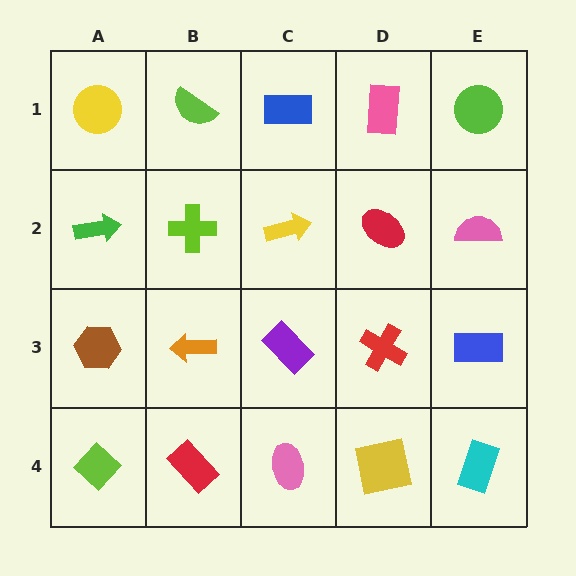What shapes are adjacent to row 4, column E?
A blue rectangle (row 3, column E), a yellow square (row 4, column D).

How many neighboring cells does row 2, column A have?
3.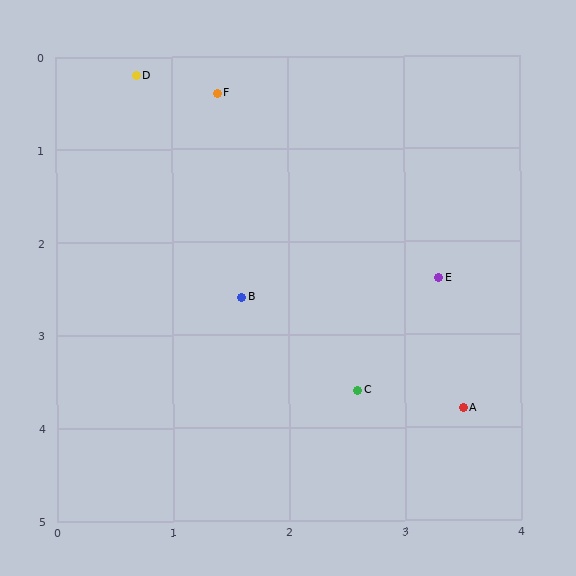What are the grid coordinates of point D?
Point D is at approximately (0.7, 0.2).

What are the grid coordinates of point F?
Point F is at approximately (1.4, 0.4).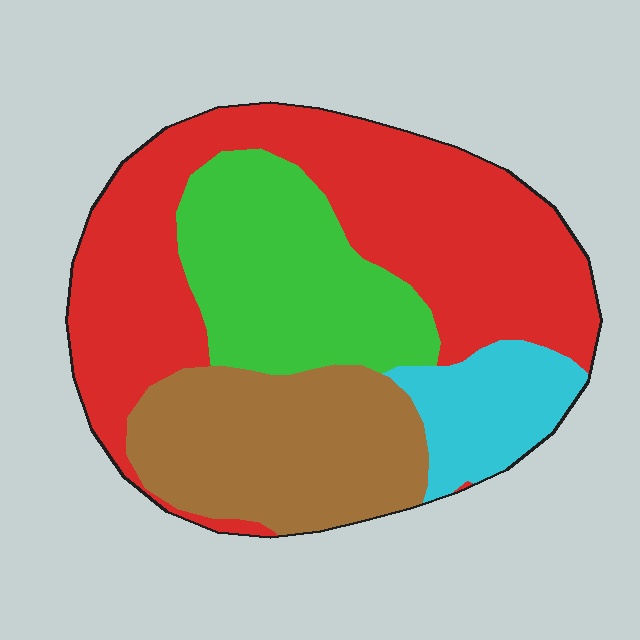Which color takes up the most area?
Red, at roughly 45%.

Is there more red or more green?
Red.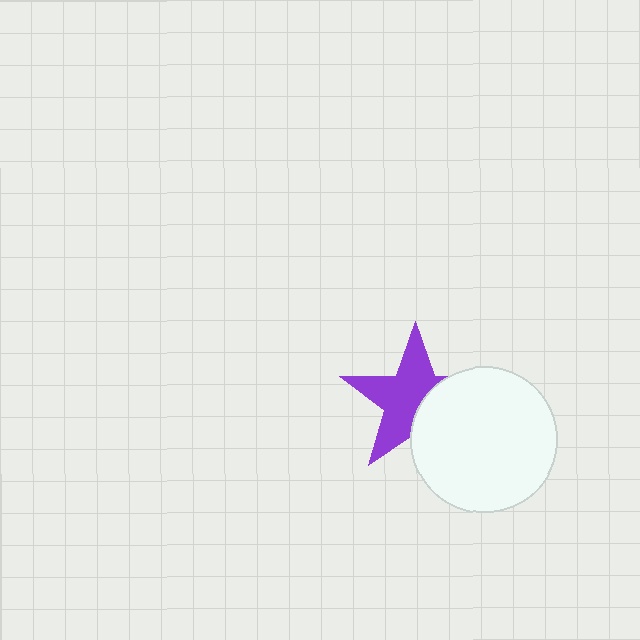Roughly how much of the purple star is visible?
About half of it is visible (roughly 62%).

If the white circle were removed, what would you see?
You would see the complete purple star.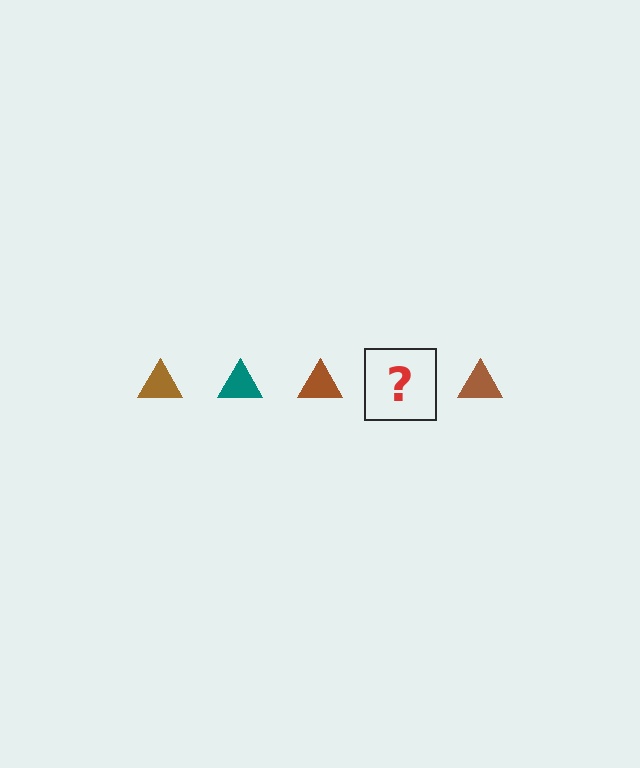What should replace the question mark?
The question mark should be replaced with a teal triangle.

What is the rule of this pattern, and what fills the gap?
The rule is that the pattern cycles through brown, teal triangles. The gap should be filled with a teal triangle.